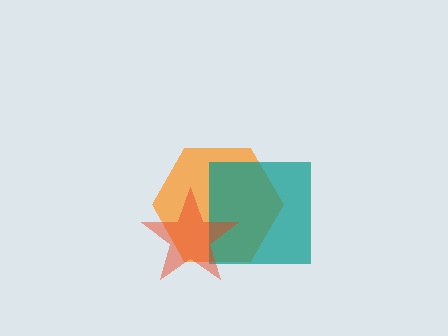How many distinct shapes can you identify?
There are 3 distinct shapes: an orange hexagon, a teal square, a red star.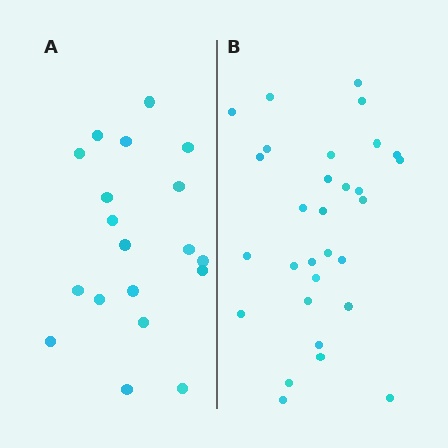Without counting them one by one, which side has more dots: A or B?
Region B (the right region) has more dots.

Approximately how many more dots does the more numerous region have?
Region B has roughly 12 or so more dots than region A.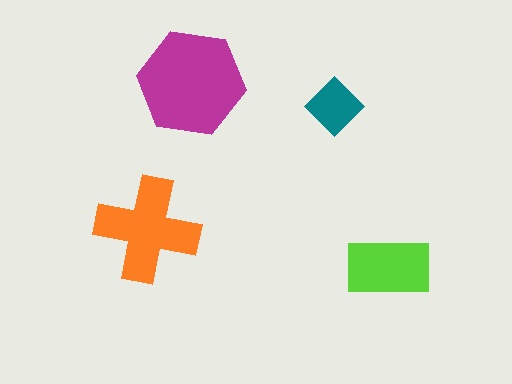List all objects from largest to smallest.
The magenta hexagon, the orange cross, the lime rectangle, the teal diamond.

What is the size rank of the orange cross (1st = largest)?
2nd.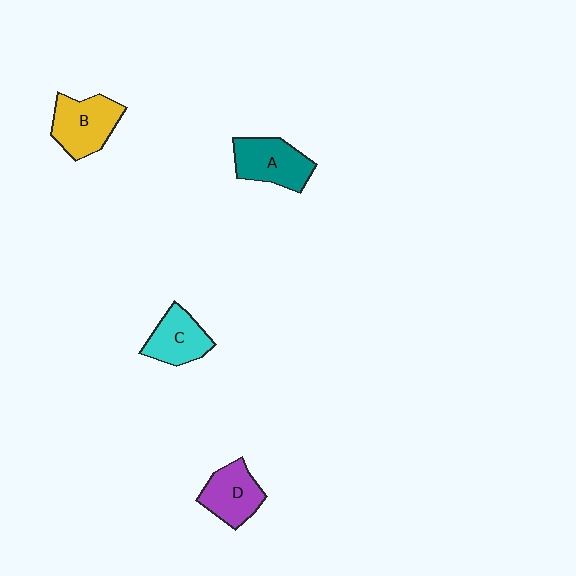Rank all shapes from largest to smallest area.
From largest to smallest: B (yellow), A (teal), D (purple), C (cyan).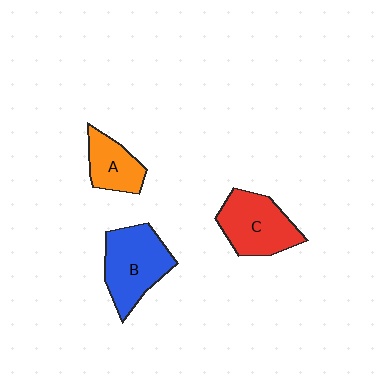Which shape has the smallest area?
Shape A (orange).